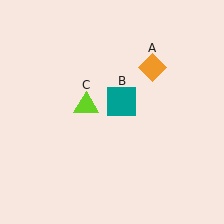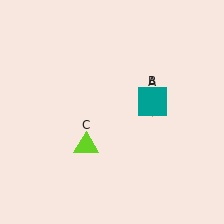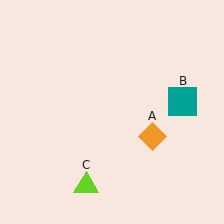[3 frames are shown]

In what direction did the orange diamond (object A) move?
The orange diamond (object A) moved down.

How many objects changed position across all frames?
3 objects changed position: orange diamond (object A), teal square (object B), lime triangle (object C).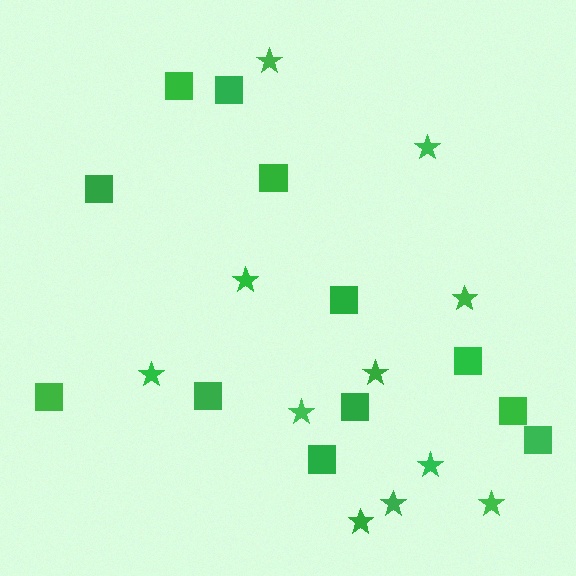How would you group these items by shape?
There are 2 groups: one group of stars (11) and one group of squares (12).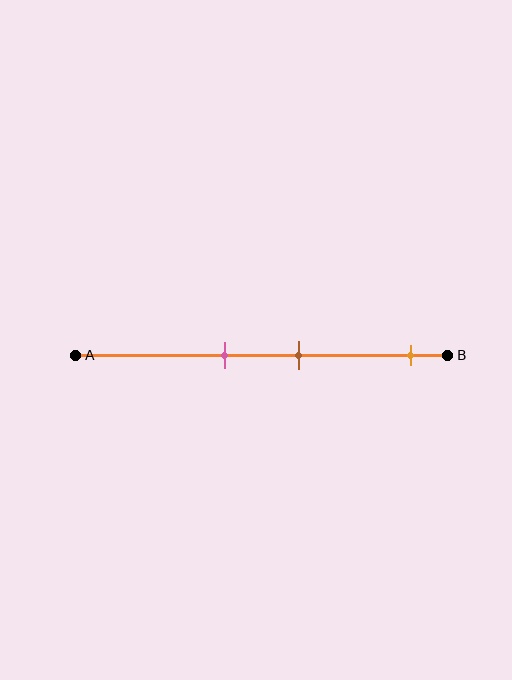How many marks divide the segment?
There are 3 marks dividing the segment.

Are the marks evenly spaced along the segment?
No, the marks are not evenly spaced.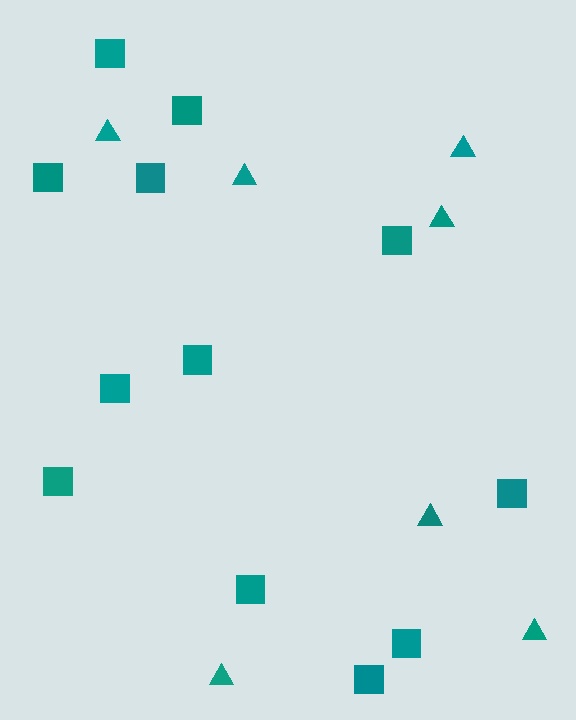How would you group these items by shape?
There are 2 groups: one group of triangles (7) and one group of squares (12).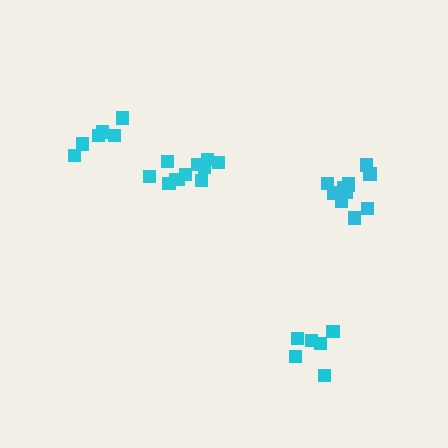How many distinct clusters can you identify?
There are 4 distinct clusters.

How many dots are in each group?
Group 1: 6 dots, Group 2: 6 dots, Group 3: 11 dots, Group 4: 11 dots (34 total).